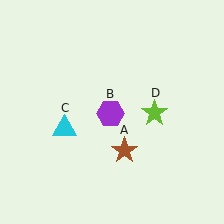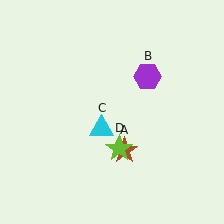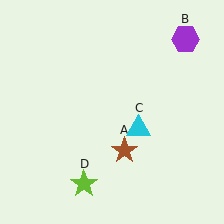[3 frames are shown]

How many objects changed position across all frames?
3 objects changed position: purple hexagon (object B), cyan triangle (object C), lime star (object D).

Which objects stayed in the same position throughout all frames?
Brown star (object A) remained stationary.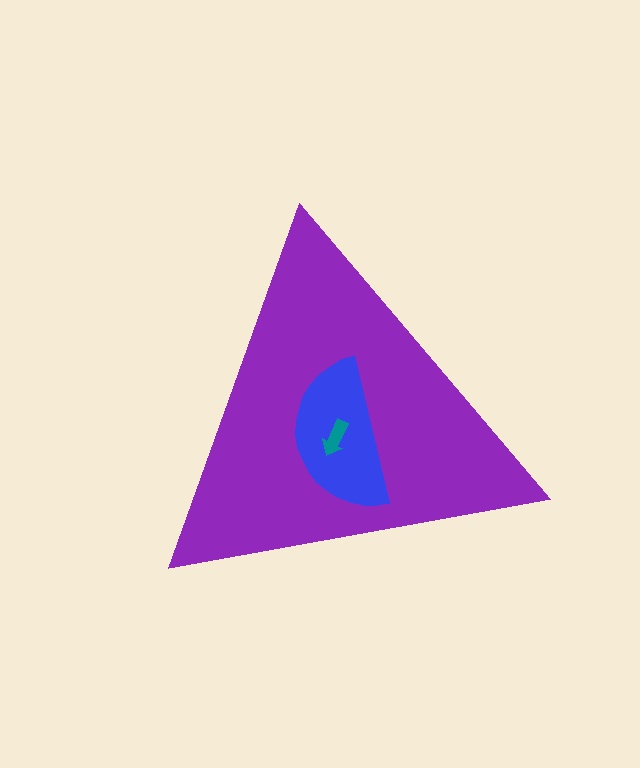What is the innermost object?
The teal arrow.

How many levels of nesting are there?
3.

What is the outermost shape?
The purple triangle.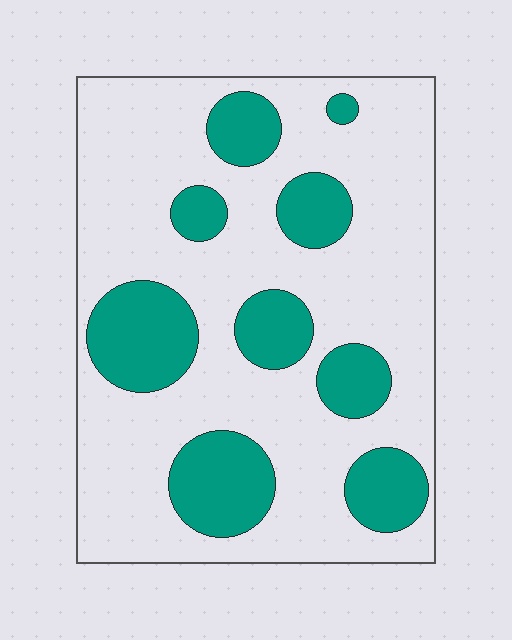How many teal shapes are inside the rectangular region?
9.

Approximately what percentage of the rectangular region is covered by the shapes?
Approximately 25%.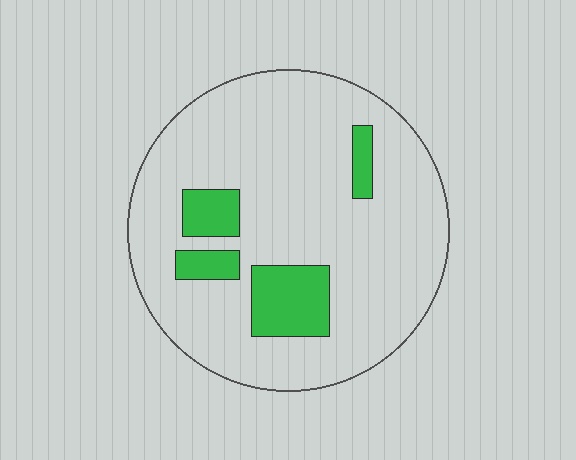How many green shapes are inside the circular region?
4.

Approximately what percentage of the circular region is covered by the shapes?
Approximately 15%.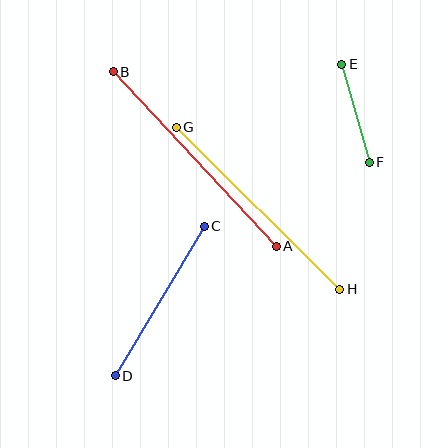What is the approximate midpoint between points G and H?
The midpoint is at approximately (258, 208) pixels.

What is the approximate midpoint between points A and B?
The midpoint is at approximately (195, 159) pixels.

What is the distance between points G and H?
The distance is approximately 230 pixels.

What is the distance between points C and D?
The distance is approximately 174 pixels.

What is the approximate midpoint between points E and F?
The midpoint is at approximately (355, 113) pixels.